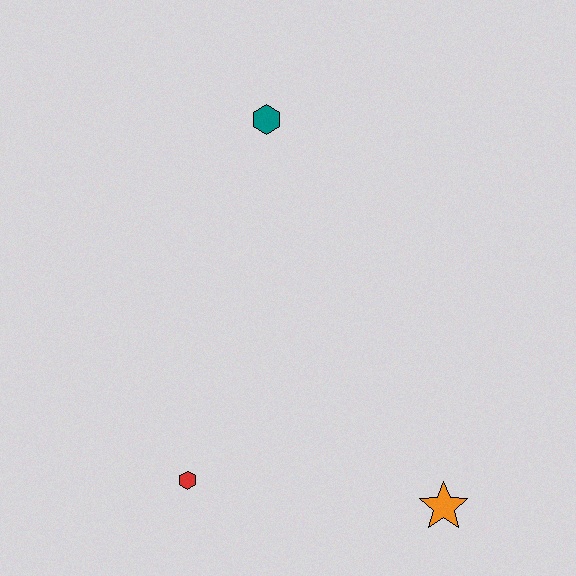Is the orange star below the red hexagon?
Yes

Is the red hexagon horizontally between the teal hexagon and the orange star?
No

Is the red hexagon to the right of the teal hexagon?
No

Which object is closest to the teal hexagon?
The red hexagon is closest to the teal hexagon.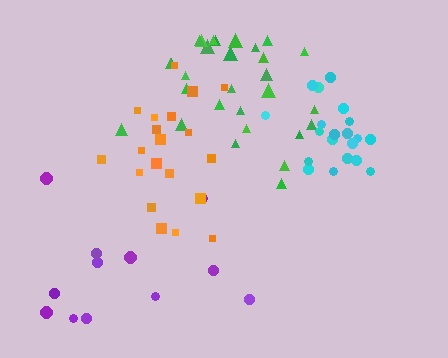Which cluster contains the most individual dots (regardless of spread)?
Green (31).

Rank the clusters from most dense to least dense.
cyan, green, orange, purple.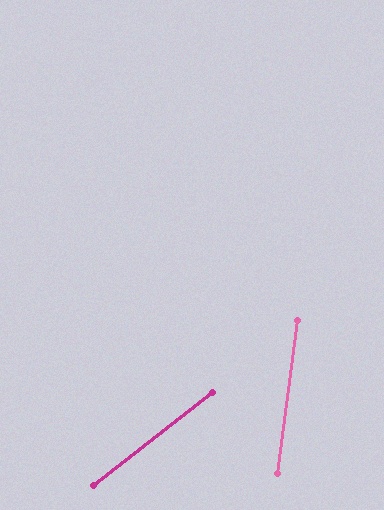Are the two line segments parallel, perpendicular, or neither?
Neither parallel nor perpendicular — they differ by about 45°.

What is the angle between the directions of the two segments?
Approximately 45 degrees.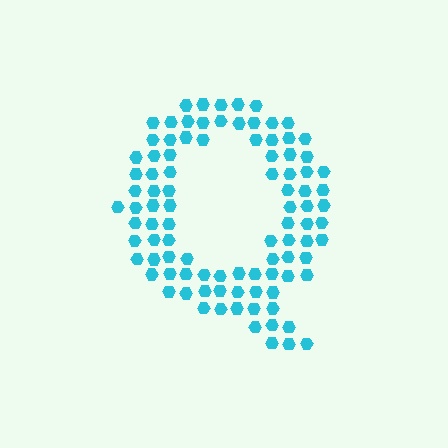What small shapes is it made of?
It is made of small hexagons.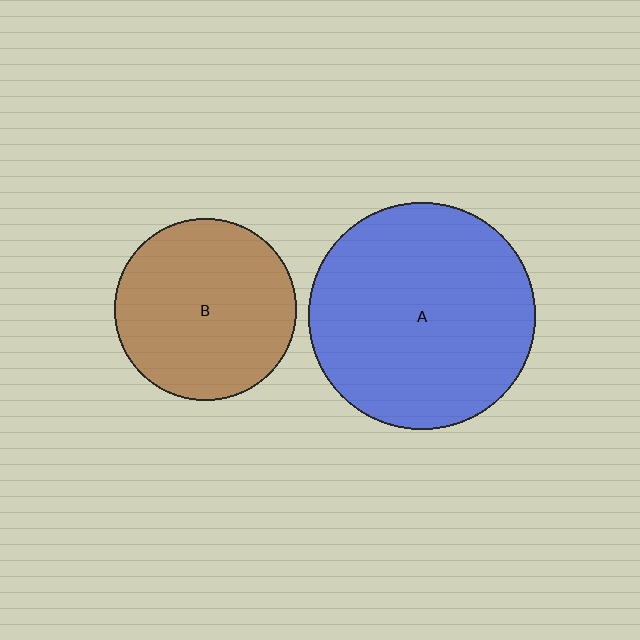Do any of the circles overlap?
No, none of the circles overlap.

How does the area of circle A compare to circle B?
Approximately 1.6 times.